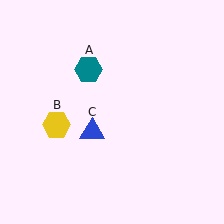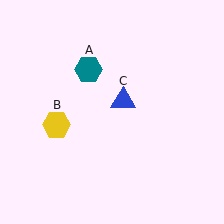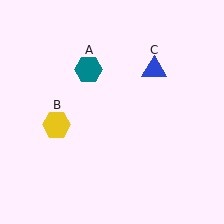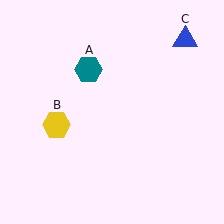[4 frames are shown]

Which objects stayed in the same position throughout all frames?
Teal hexagon (object A) and yellow hexagon (object B) remained stationary.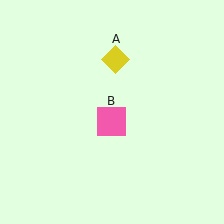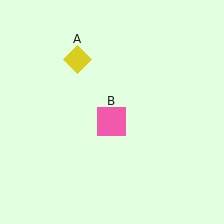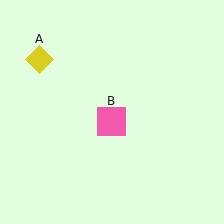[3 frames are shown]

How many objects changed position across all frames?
1 object changed position: yellow diamond (object A).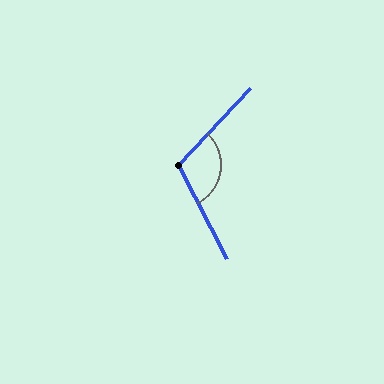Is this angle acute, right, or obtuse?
It is obtuse.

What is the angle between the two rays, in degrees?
Approximately 109 degrees.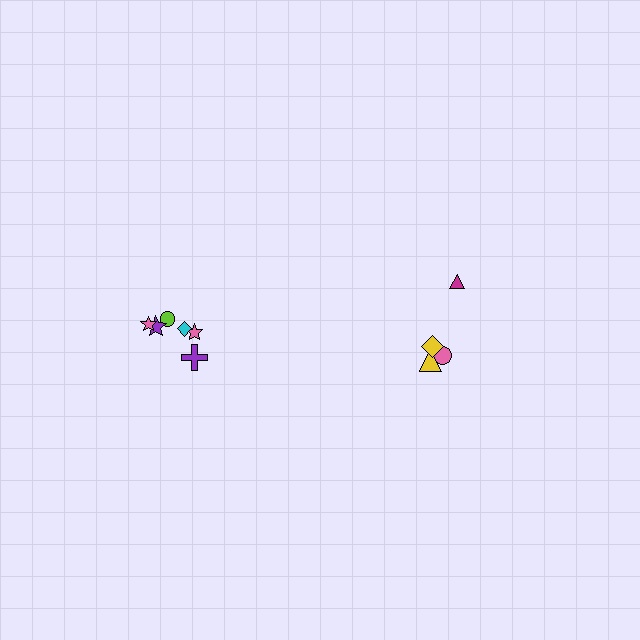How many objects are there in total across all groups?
There are 10 objects.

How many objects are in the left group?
There are 6 objects.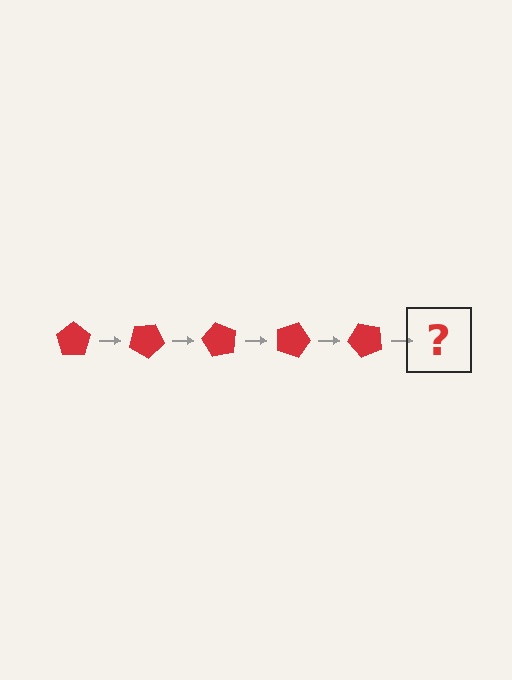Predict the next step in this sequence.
The next step is a red pentagon rotated 150 degrees.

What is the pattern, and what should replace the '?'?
The pattern is that the pentagon rotates 30 degrees each step. The '?' should be a red pentagon rotated 150 degrees.